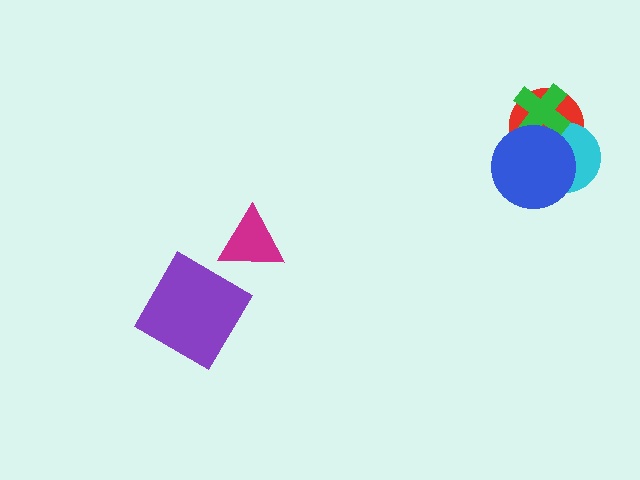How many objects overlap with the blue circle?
3 objects overlap with the blue circle.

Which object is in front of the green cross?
The blue circle is in front of the green cross.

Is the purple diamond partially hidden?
No, no other shape covers it.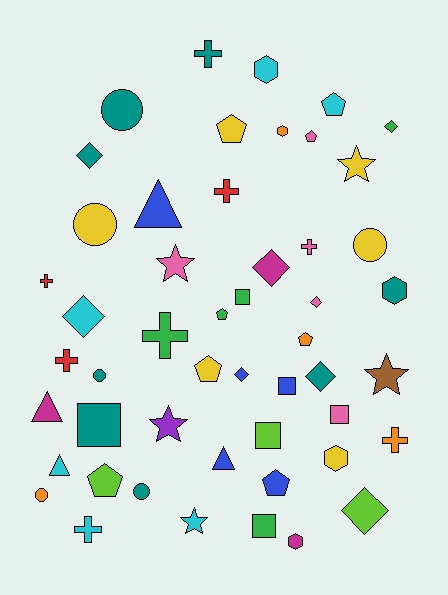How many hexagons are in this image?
There are 5 hexagons.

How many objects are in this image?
There are 50 objects.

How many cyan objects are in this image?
There are 6 cyan objects.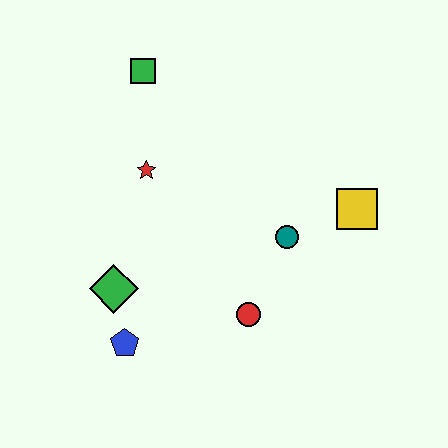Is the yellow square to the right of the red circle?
Yes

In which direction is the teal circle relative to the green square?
The teal circle is below the green square.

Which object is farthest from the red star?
The yellow square is farthest from the red star.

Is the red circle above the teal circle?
No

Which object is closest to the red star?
The green square is closest to the red star.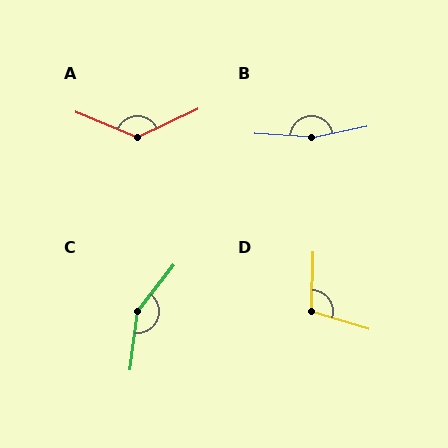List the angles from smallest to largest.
D (105°), A (132°), C (149°), B (164°).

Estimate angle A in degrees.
Approximately 132 degrees.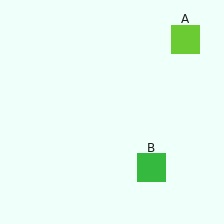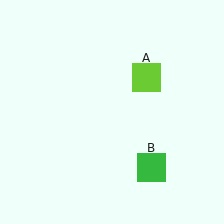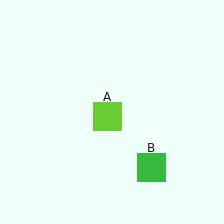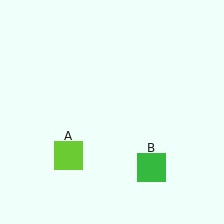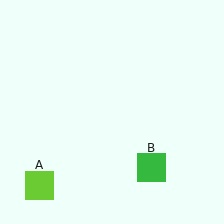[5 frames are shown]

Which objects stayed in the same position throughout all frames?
Green square (object B) remained stationary.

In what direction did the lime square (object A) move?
The lime square (object A) moved down and to the left.